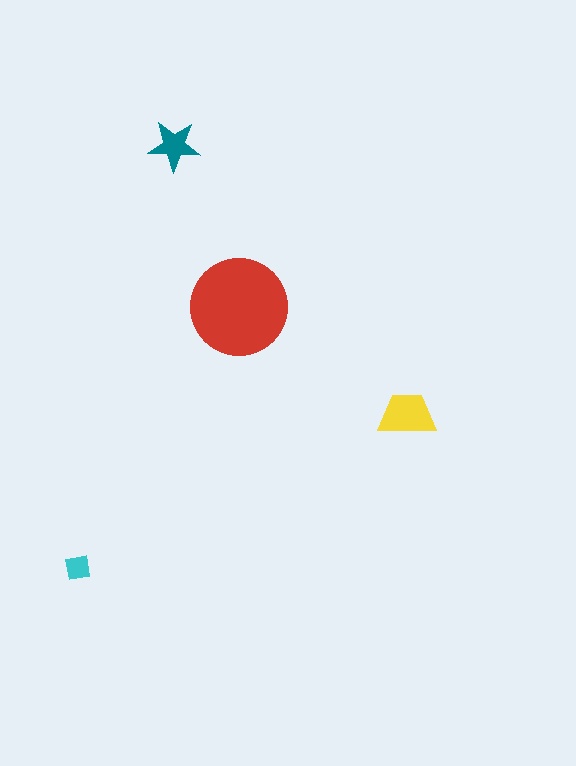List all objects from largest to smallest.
The red circle, the yellow trapezoid, the teal star, the cyan square.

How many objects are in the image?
There are 4 objects in the image.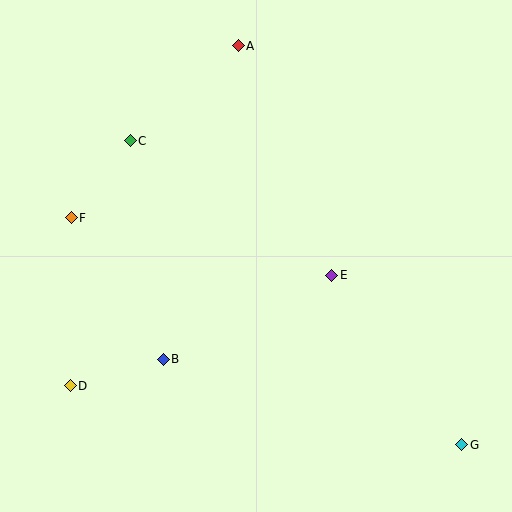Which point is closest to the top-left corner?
Point C is closest to the top-left corner.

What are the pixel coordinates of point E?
Point E is at (332, 275).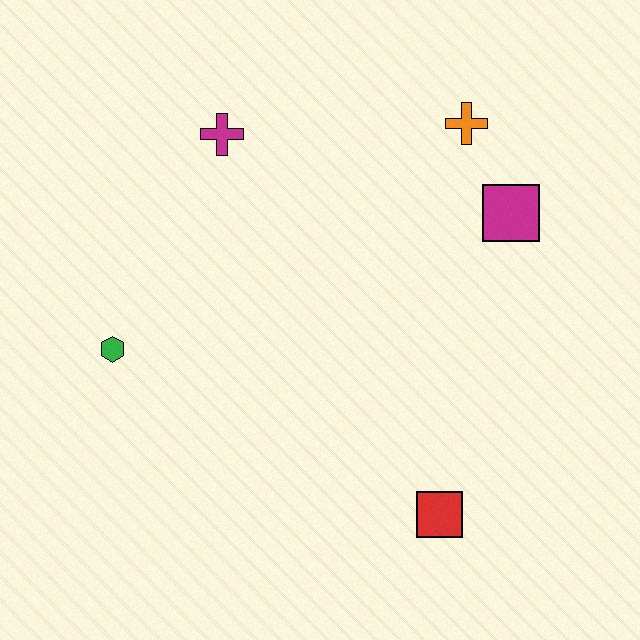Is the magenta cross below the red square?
No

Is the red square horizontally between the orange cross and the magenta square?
No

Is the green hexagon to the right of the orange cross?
No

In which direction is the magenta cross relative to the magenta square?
The magenta cross is to the left of the magenta square.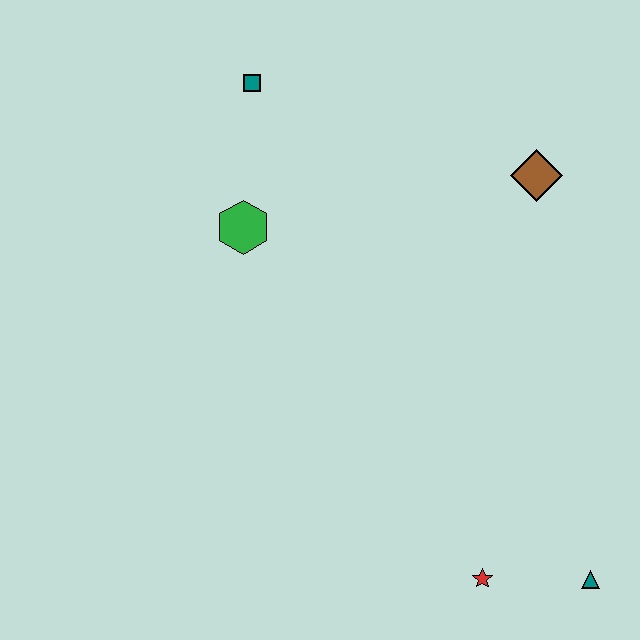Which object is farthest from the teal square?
The teal triangle is farthest from the teal square.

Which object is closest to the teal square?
The green hexagon is closest to the teal square.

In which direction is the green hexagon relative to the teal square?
The green hexagon is below the teal square.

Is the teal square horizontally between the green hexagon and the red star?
Yes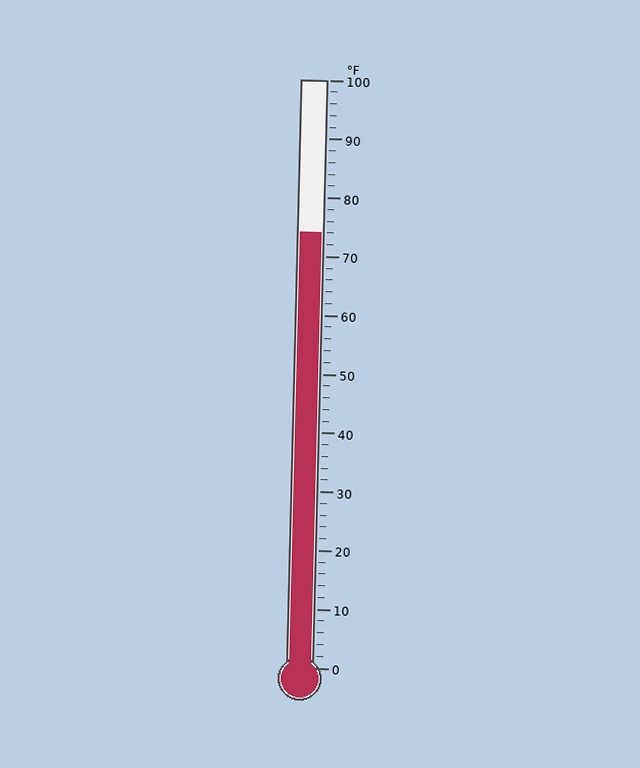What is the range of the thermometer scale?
The thermometer scale ranges from 0°F to 100°F.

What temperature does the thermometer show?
The thermometer shows approximately 74°F.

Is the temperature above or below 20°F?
The temperature is above 20°F.